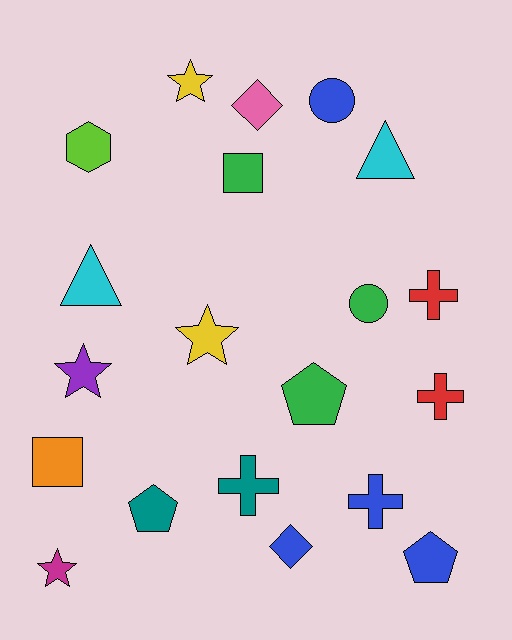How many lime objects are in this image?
There is 1 lime object.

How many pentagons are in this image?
There are 3 pentagons.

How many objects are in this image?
There are 20 objects.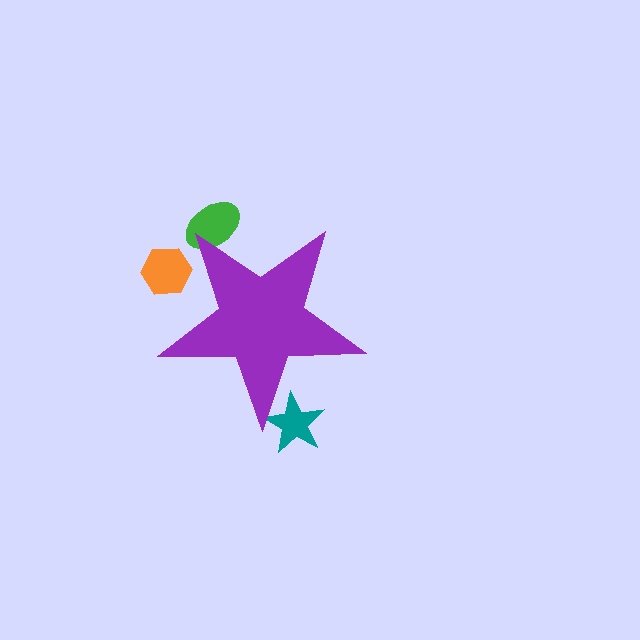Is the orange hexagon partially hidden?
Yes, the orange hexagon is partially hidden behind the purple star.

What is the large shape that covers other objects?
A purple star.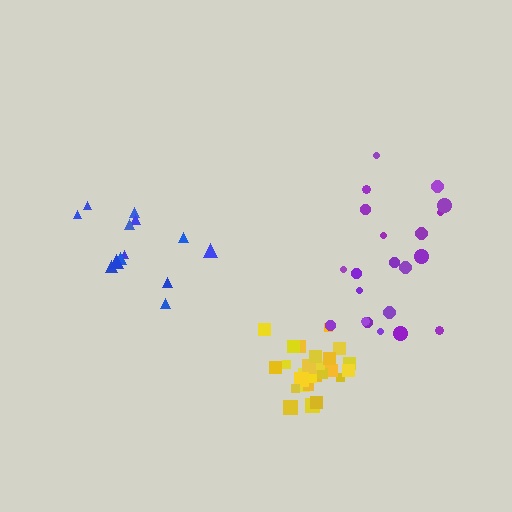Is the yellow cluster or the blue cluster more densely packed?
Yellow.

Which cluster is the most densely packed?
Yellow.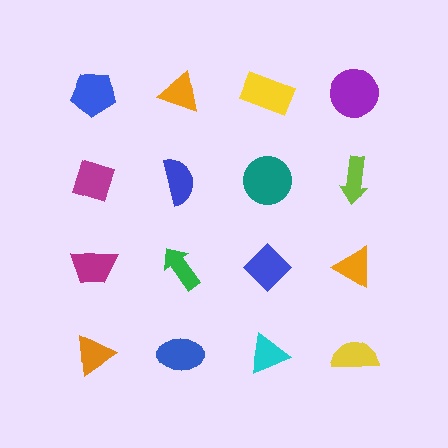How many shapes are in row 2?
4 shapes.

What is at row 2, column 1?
A magenta diamond.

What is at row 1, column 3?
A yellow rectangle.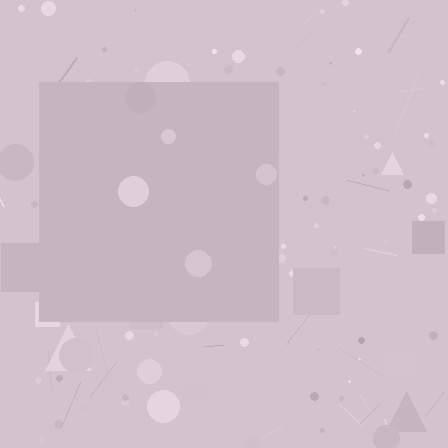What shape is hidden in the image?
A square is hidden in the image.